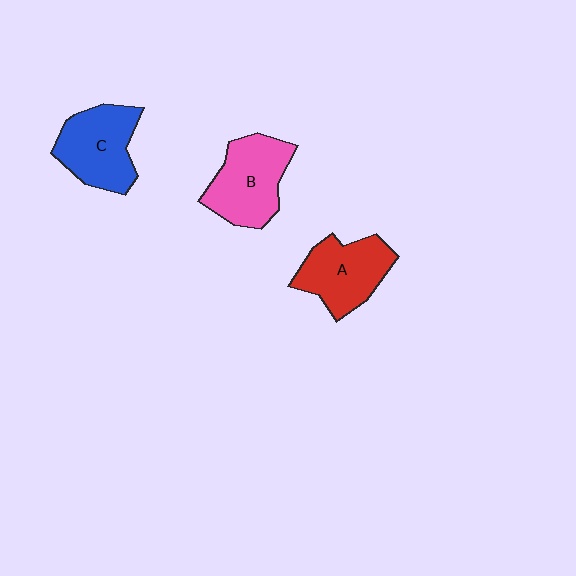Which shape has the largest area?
Shape B (pink).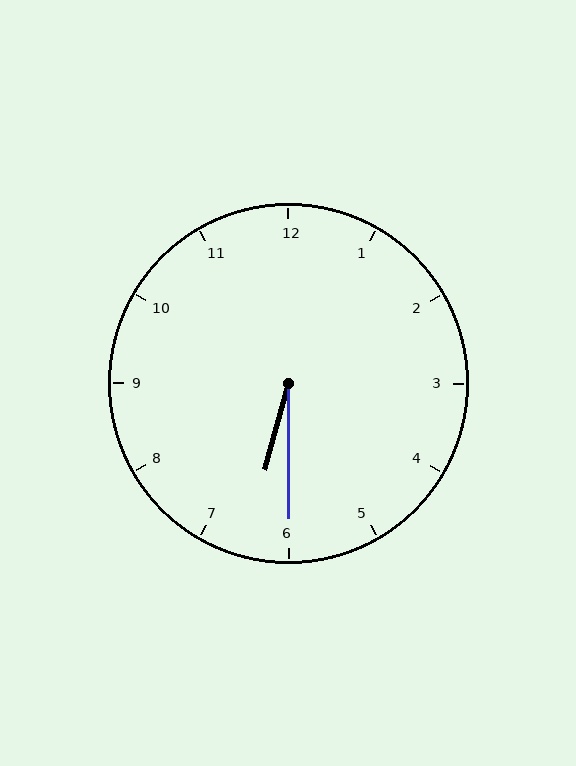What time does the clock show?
6:30.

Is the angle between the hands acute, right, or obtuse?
It is acute.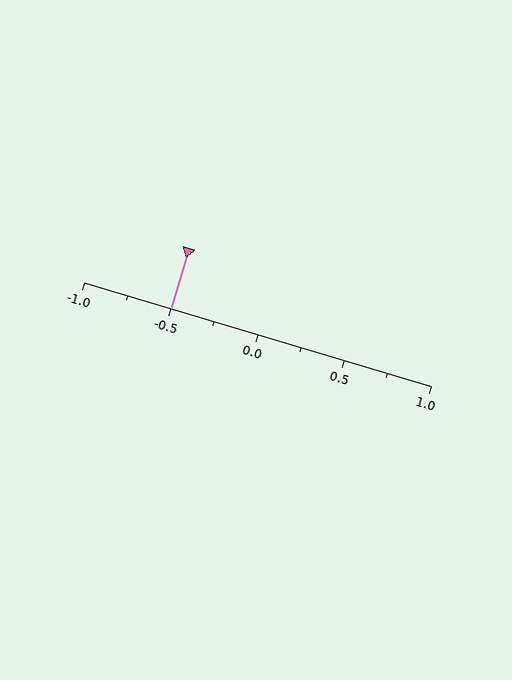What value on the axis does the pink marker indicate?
The marker indicates approximately -0.5.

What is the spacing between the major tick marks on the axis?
The major ticks are spaced 0.5 apart.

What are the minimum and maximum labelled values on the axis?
The axis runs from -1.0 to 1.0.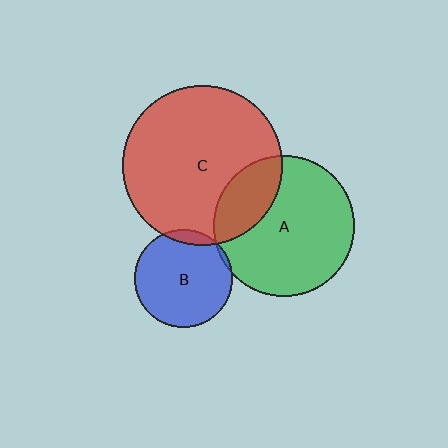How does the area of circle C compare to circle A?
Approximately 1.3 times.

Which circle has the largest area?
Circle C (red).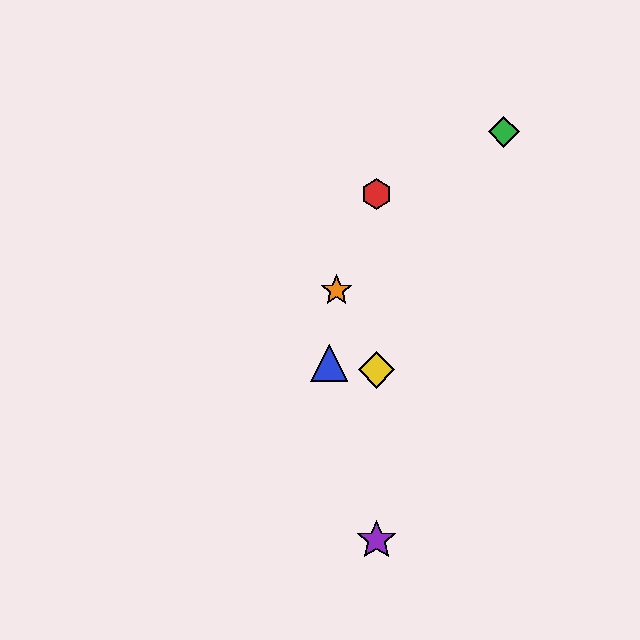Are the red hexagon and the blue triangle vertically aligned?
No, the red hexagon is at x≈376 and the blue triangle is at x≈329.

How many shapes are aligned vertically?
3 shapes (the red hexagon, the yellow diamond, the purple star) are aligned vertically.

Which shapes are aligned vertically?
The red hexagon, the yellow diamond, the purple star are aligned vertically.